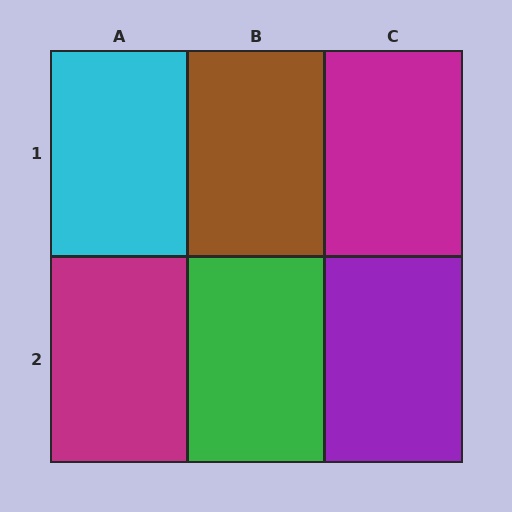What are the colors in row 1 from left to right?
Cyan, brown, magenta.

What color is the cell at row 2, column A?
Magenta.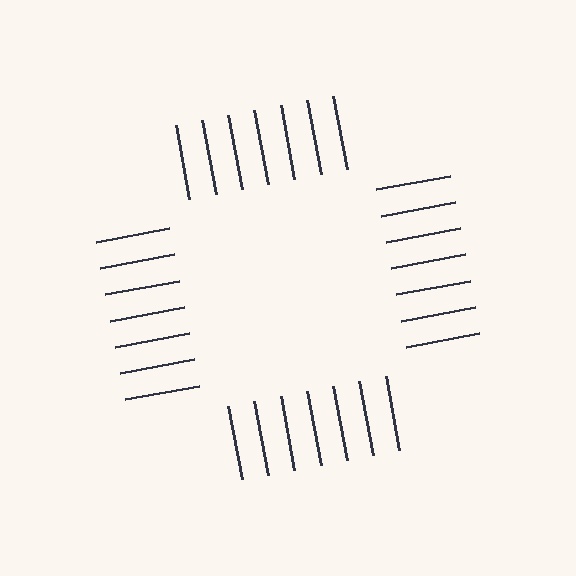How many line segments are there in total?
28 — 7 along each of the 4 edges.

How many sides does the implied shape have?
4 sides — the line-ends trace a square.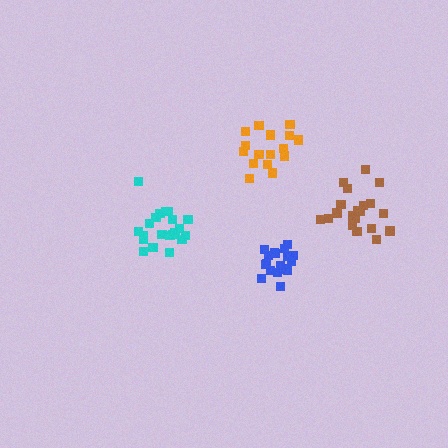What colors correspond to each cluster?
The clusters are colored: cyan, orange, brown, blue.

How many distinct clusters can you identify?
There are 4 distinct clusters.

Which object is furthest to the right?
The brown cluster is rightmost.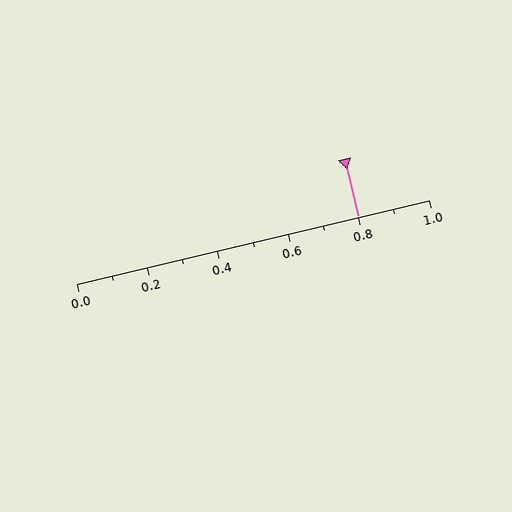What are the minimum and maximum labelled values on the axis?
The axis runs from 0.0 to 1.0.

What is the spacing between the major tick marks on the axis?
The major ticks are spaced 0.2 apart.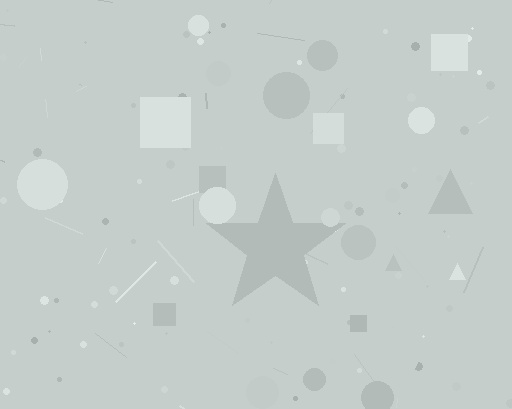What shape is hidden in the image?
A star is hidden in the image.